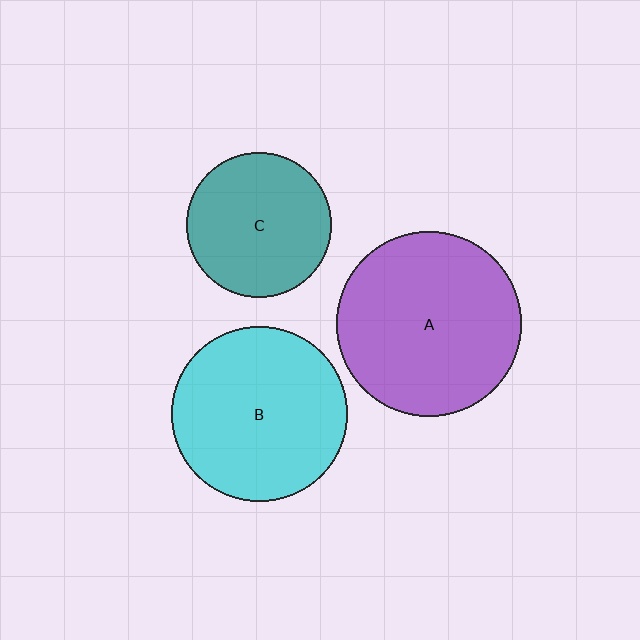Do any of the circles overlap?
No, none of the circles overlap.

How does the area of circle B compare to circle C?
Approximately 1.5 times.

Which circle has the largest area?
Circle A (purple).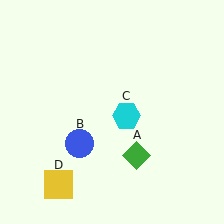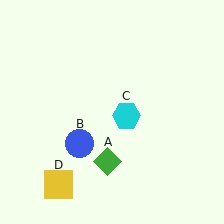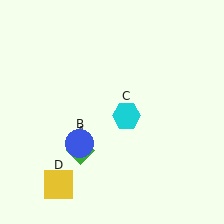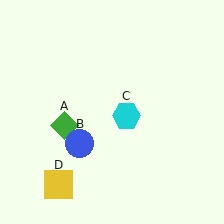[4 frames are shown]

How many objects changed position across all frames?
1 object changed position: green diamond (object A).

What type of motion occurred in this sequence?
The green diamond (object A) rotated clockwise around the center of the scene.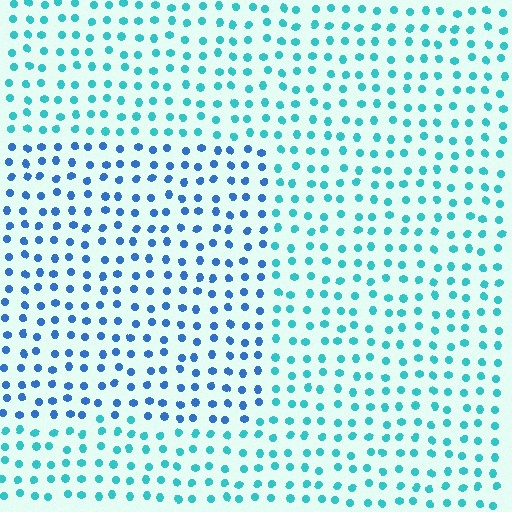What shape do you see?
I see a rectangle.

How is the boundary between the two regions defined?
The boundary is defined purely by a slight shift in hue (about 35 degrees). Spacing, size, and orientation are identical on both sides.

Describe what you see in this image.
The image is filled with small cyan elements in a uniform arrangement. A rectangle-shaped region is visible where the elements are tinted to a slightly different hue, forming a subtle color boundary.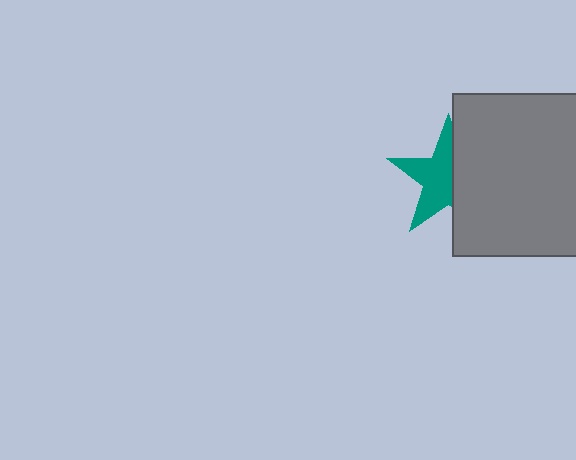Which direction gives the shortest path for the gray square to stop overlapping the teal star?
Moving right gives the shortest separation.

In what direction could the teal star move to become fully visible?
The teal star could move left. That would shift it out from behind the gray square entirely.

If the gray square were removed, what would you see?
You would see the complete teal star.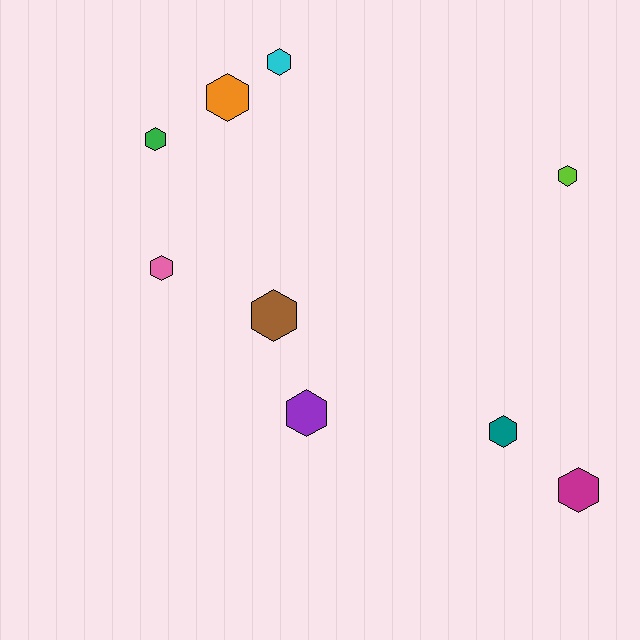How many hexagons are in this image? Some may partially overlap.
There are 9 hexagons.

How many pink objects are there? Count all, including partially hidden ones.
There is 1 pink object.